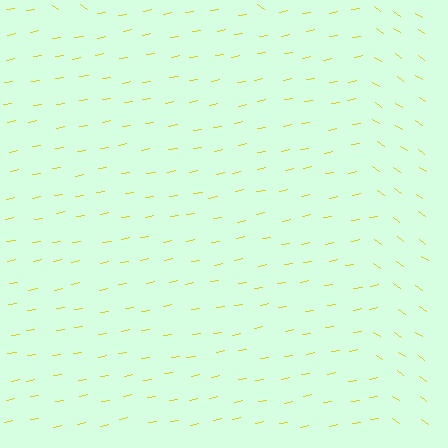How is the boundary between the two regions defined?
The boundary is defined purely by a change in line orientation (approximately 45 degrees difference). All lines are the same color and thickness.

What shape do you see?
I see a rectangle.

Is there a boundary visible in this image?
Yes, there is a texture boundary formed by a change in line orientation.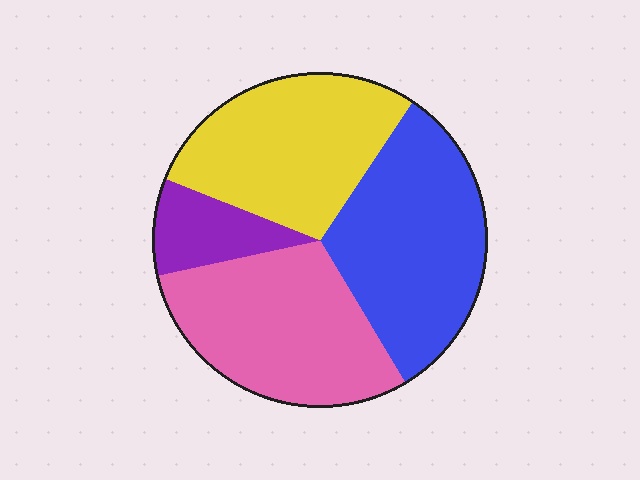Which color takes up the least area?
Purple, at roughly 10%.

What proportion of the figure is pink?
Pink covers 30% of the figure.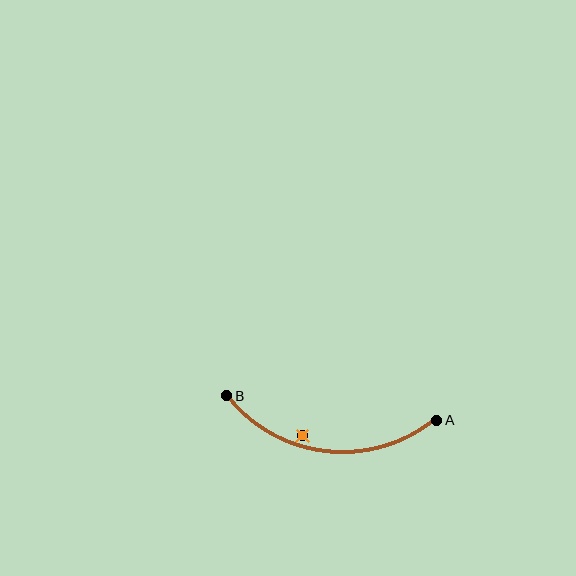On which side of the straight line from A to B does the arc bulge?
The arc bulges below the straight line connecting A and B.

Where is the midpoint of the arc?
The arc midpoint is the point on the curve farthest from the straight line joining A and B. It sits below that line.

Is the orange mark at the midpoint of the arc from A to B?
No — the orange mark does not lie on the arc at all. It sits slightly inside the curve.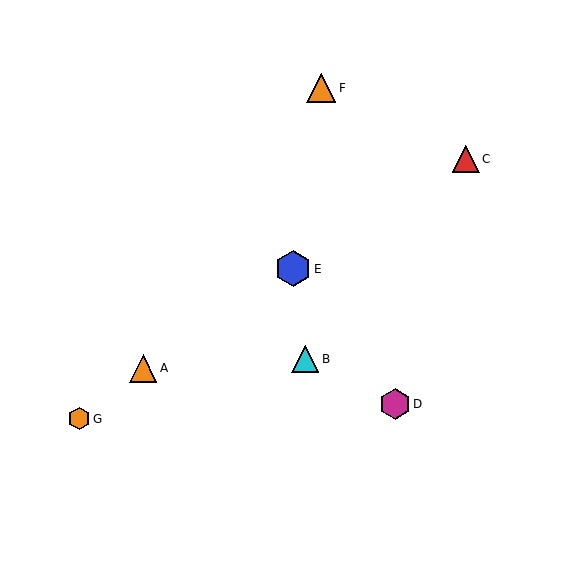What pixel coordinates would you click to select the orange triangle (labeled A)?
Click at (143, 368) to select the orange triangle A.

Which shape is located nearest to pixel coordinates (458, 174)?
The red triangle (labeled C) at (466, 159) is nearest to that location.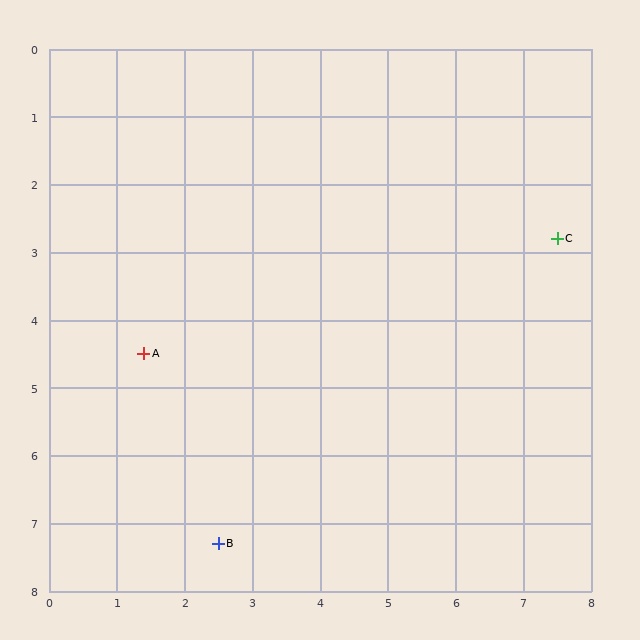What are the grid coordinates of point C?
Point C is at approximately (7.5, 2.8).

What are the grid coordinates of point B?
Point B is at approximately (2.5, 7.3).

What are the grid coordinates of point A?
Point A is at approximately (1.4, 4.5).